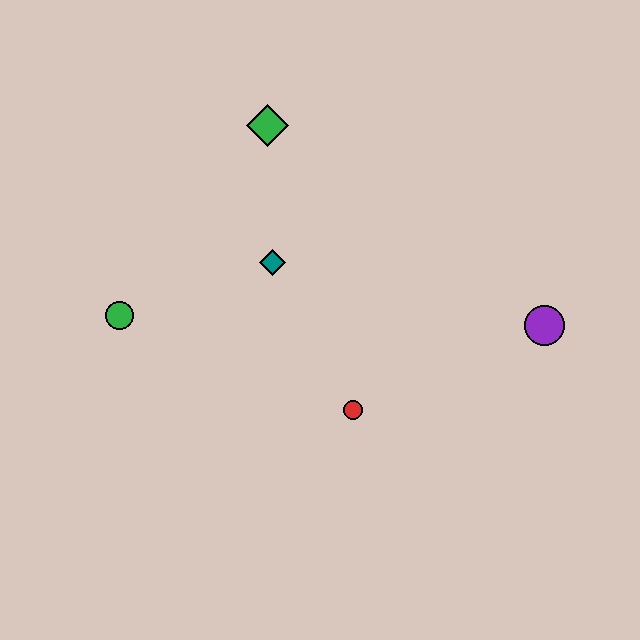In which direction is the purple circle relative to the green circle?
The purple circle is to the right of the green circle.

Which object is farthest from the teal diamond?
The purple circle is farthest from the teal diamond.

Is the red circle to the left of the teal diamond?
No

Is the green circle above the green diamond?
No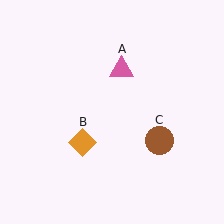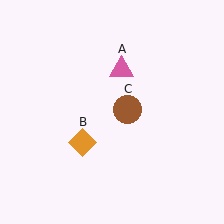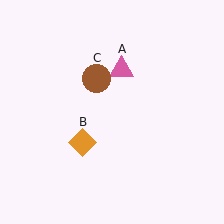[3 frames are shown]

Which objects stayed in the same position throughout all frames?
Pink triangle (object A) and orange diamond (object B) remained stationary.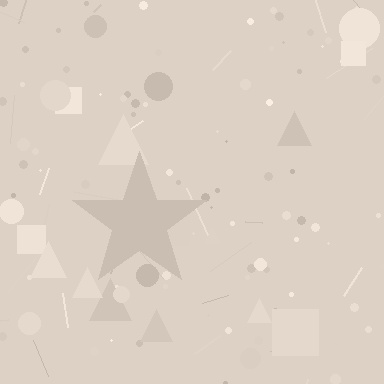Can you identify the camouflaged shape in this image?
The camouflaged shape is a star.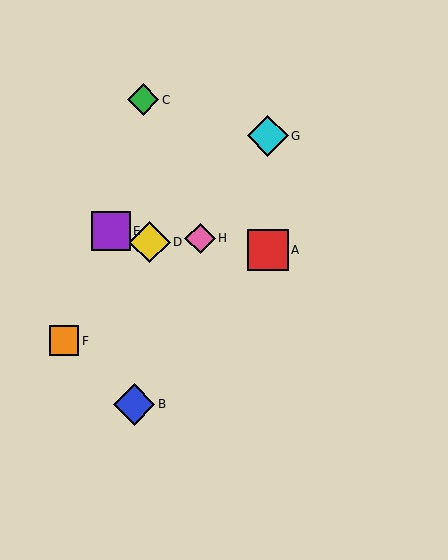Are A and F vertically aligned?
No, A is at x≈268 and F is at x≈64.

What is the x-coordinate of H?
Object H is at x≈200.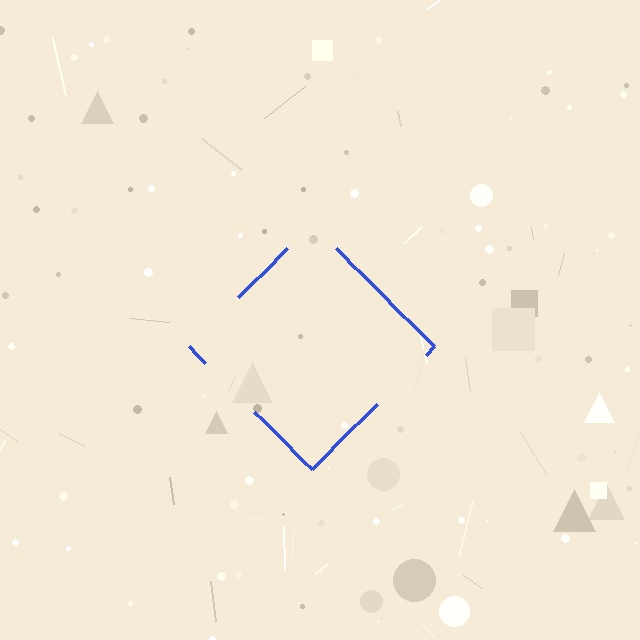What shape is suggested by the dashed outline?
The dashed outline suggests a diamond.